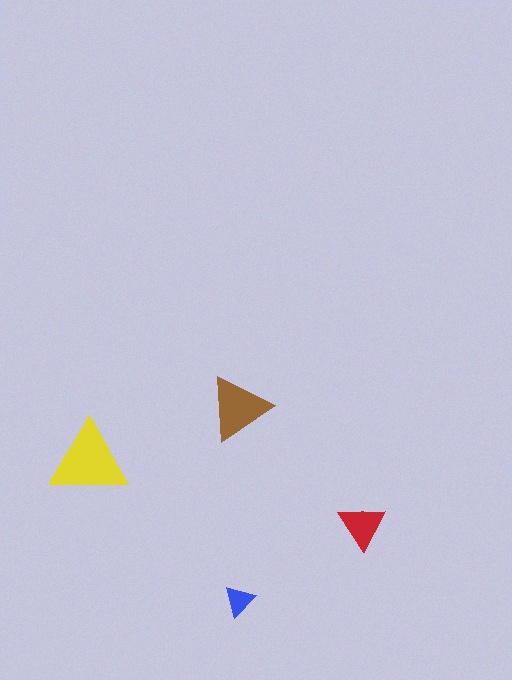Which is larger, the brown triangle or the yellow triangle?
The yellow one.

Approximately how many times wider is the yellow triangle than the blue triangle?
About 2.5 times wider.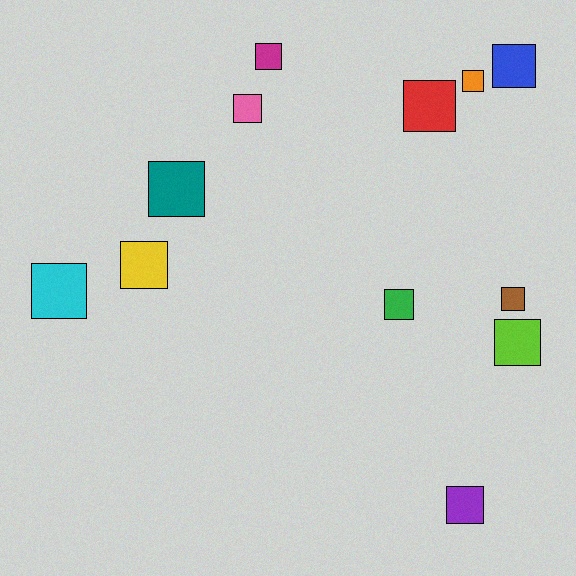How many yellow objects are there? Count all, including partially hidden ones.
There is 1 yellow object.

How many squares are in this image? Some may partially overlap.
There are 12 squares.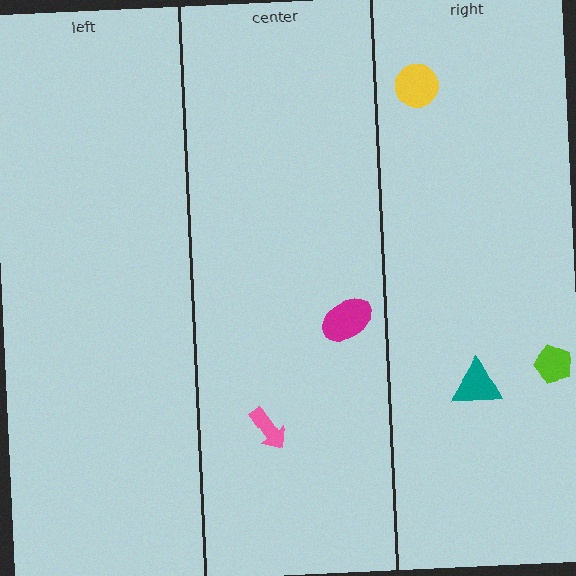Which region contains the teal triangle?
The right region.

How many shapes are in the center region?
2.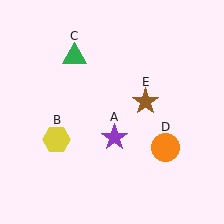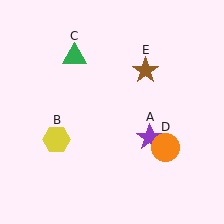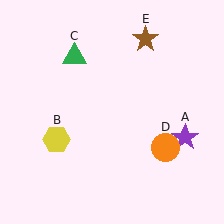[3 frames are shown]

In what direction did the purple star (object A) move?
The purple star (object A) moved right.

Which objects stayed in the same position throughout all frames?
Yellow hexagon (object B) and green triangle (object C) and orange circle (object D) remained stationary.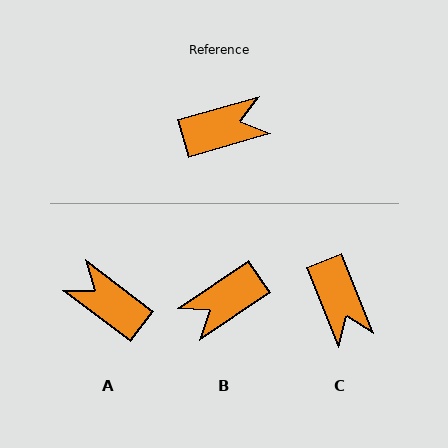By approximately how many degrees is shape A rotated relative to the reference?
Approximately 127 degrees counter-clockwise.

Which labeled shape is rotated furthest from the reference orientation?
B, about 162 degrees away.